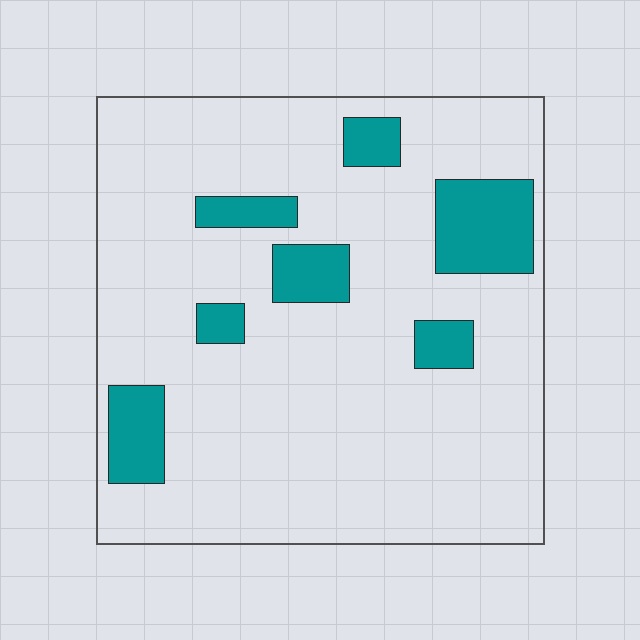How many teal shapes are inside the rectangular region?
7.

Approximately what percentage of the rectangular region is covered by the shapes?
Approximately 15%.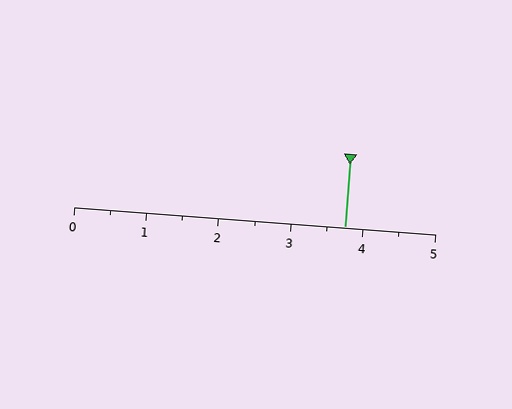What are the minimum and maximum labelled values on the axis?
The axis runs from 0 to 5.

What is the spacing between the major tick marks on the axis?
The major ticks are spaced 1 apart.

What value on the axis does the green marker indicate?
The marker indicates approximately 3.8.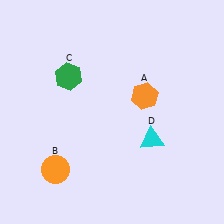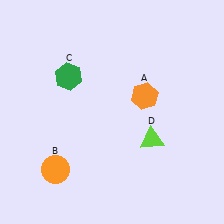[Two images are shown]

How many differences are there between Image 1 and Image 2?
There is 1 difference between the two images.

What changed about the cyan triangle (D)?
In Image 1, D is cyan. In Image 2, it changed to lime.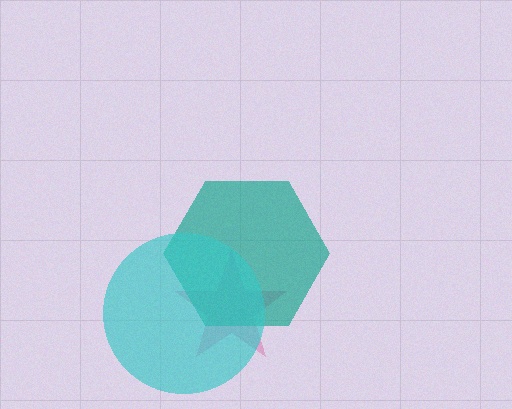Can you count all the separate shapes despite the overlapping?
Yes, there are 3 separate shapes.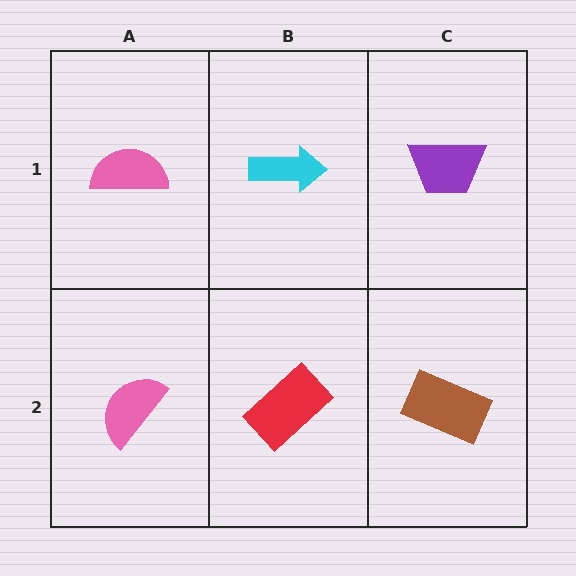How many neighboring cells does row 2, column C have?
2.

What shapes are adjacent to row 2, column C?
A purple trapezoid (row 1, column C), a red rectangle (row 2, column B).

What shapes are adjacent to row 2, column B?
A cyan arrow (row 1, column B), a pink semicircle (row 2, column A), a brown rectangle (row 2, column C).